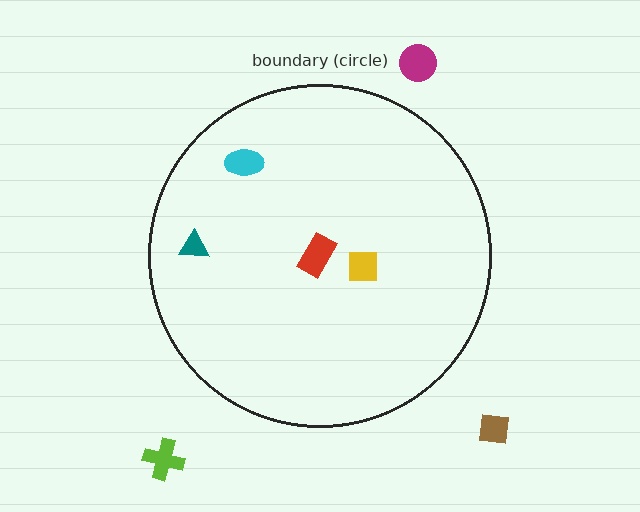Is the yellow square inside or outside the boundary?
Inside.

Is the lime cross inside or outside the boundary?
Outside.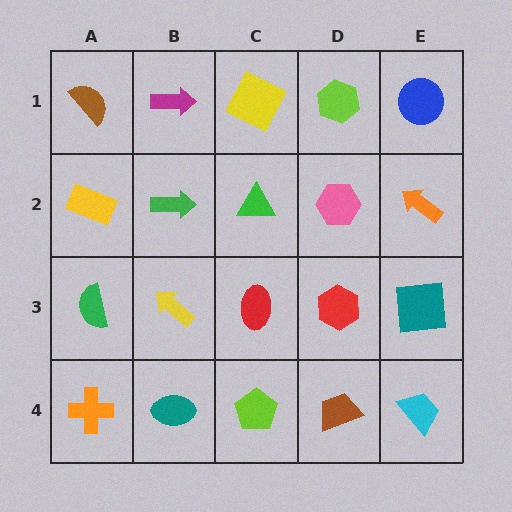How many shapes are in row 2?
5 shapes.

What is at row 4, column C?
A lime pentagon.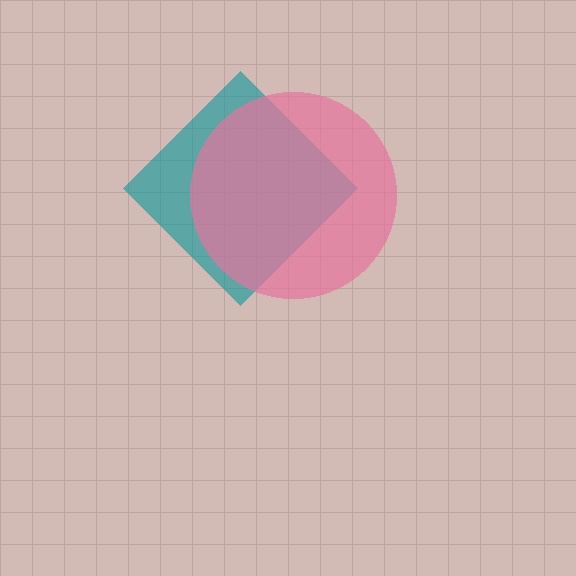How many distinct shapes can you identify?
There are 2 distinct shapes: a teal diamond, a pink circle.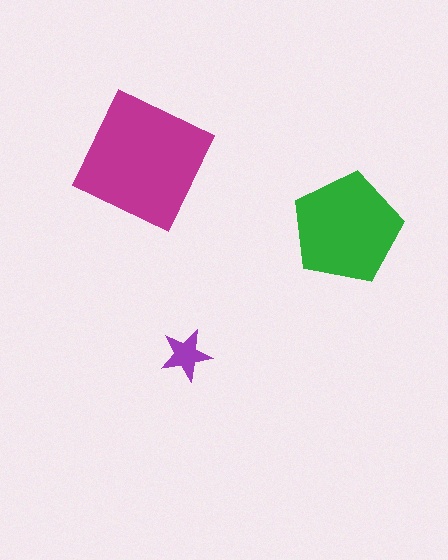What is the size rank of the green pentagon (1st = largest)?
2nd.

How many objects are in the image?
There are 3 objects in the image.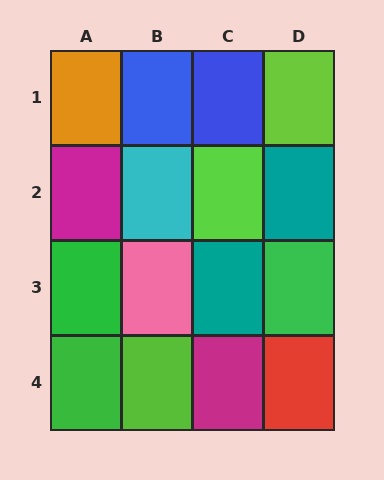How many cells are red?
1 cell is red.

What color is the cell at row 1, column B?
Blue.